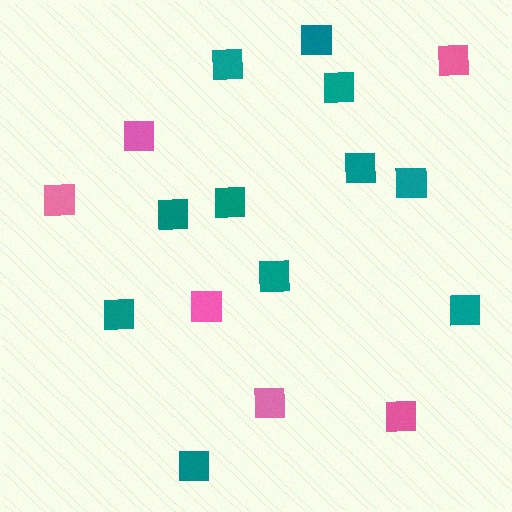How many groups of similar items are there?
There are 2 groups: one group of teal squares (11) and one group of pink squares (6).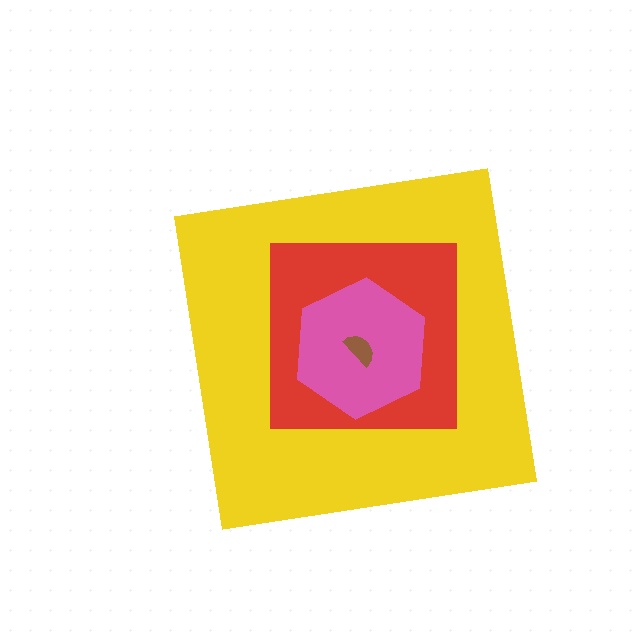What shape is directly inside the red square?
The pink hexagon.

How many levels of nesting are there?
4.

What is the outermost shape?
The yellow square.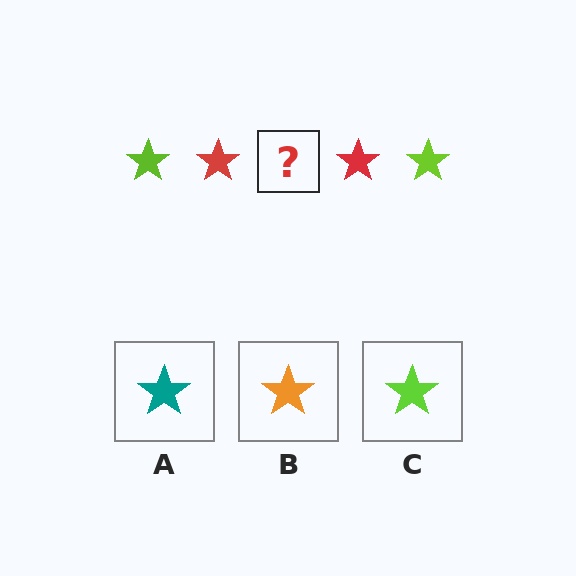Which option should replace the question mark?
Option C.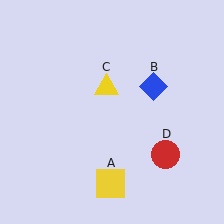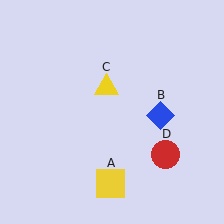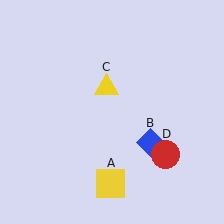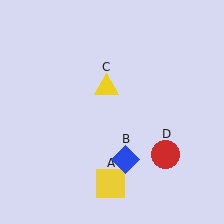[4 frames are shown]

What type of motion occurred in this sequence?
The blue diamond (object B) rotated clockwise around the center of the scene.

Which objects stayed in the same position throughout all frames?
Yellow square (object A) and yellow triangle (object C) and red circle (object D) remained stationary.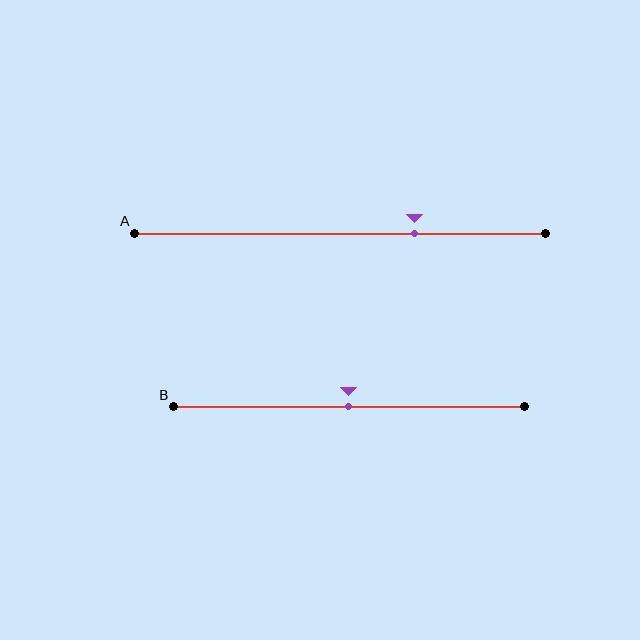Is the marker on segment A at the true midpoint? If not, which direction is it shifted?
No, the marker on segment A is shifted to the right by about 18% of the segment length.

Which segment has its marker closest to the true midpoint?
Segment B has its marker closest to the true midpoint.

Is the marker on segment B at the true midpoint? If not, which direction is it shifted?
Yes, the marker on segment B is at the true midpoint.